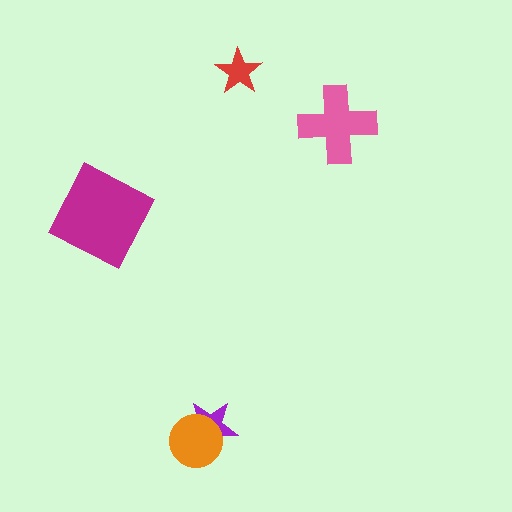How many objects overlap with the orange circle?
1 object overlaps with the orange circle.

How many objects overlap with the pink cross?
0 objects overlap with the pink cross.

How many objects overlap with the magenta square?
0 objects overlap with the magenta square.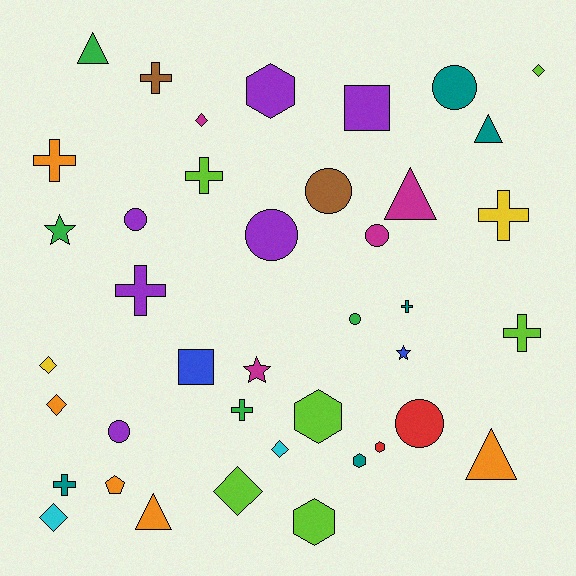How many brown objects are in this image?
There are 2 brown objects.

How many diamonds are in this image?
There are 7 diamonds.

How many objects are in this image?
There are 40 objects.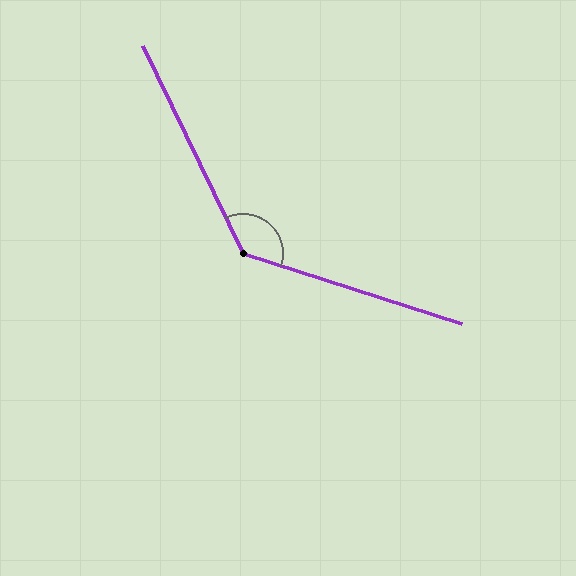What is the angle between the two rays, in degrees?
Approximately 133 degrees.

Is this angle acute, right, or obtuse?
It is obtuse.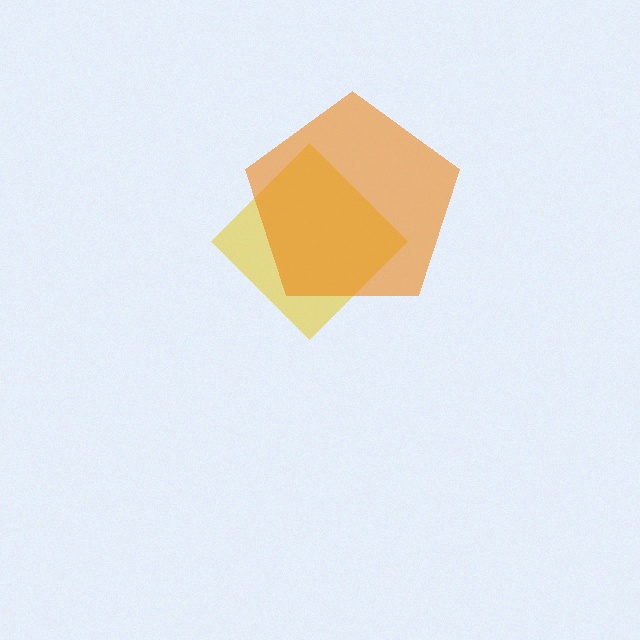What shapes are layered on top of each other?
The layered shapes are: a yellow diamond, an orange pentagon.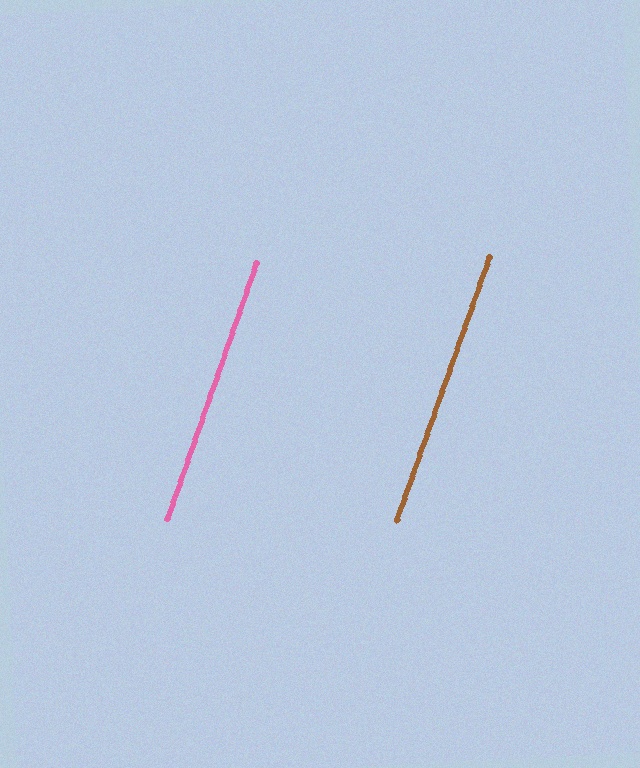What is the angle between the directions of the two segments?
Approximately 0 degrees.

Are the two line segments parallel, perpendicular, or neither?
Parallel — their directions differ by only 0.1°.